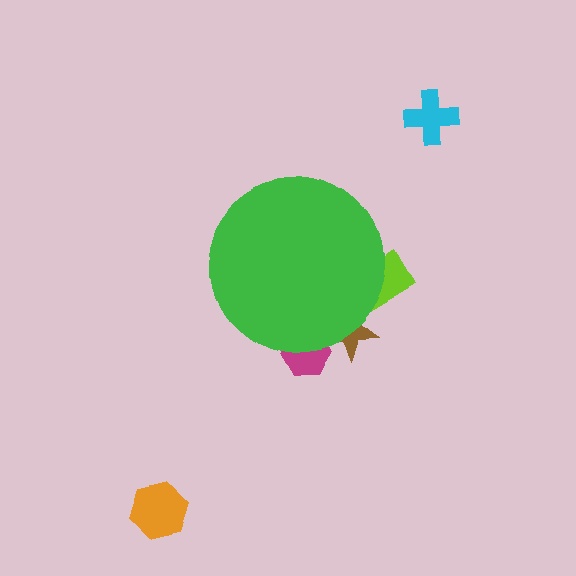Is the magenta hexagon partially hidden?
Yes, the magenta hexagon is partially hidden behind the green circle.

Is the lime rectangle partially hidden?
Yes, the lime rectangle is partially hidden behind the green circle.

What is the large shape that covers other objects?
A green circle.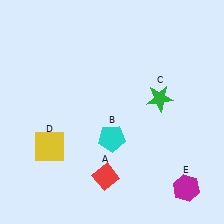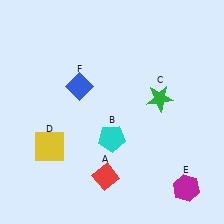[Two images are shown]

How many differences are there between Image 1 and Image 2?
There is 1 difference between the two images.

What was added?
A blue diamond (F) was added in Image 2.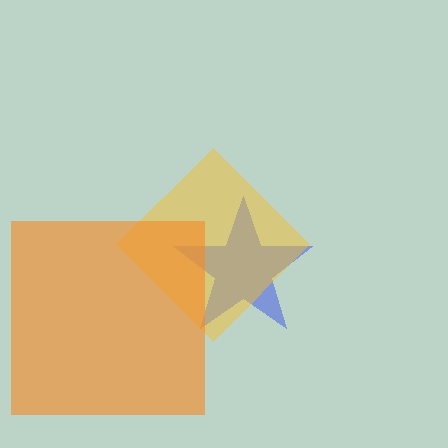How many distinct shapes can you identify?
There are 3 distinct shapes: a blue star, a yellow diamond, an orange square.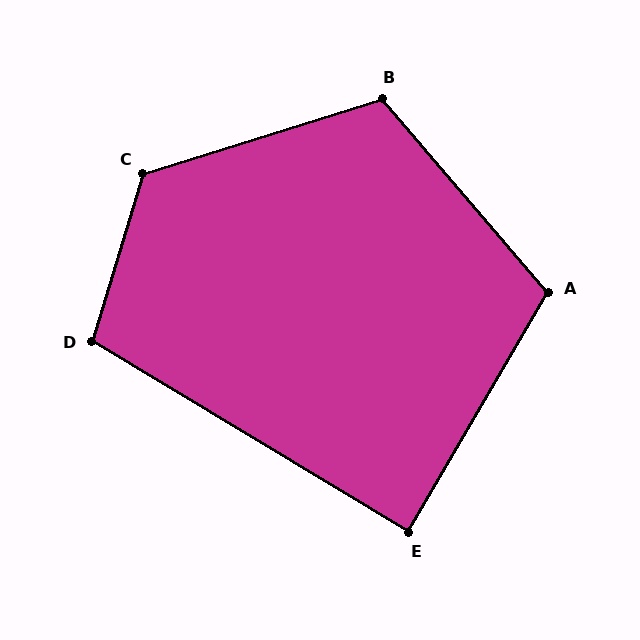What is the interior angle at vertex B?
Approximately 113 degrees (obtuse).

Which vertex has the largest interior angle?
C, at approximately 124 degrees.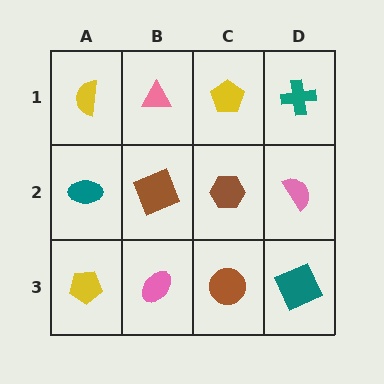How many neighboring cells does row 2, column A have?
3.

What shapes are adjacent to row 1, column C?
A brown hexagon (row 2, column C), a pink triangle (row 1, column B), a teal cross (row 1, column D).